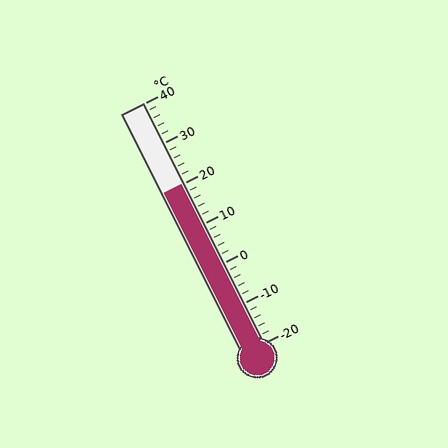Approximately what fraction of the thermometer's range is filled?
The thermometer is filled to approximately 65% of its range.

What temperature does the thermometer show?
The thermometer shows approximately 20°C.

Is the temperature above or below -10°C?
The temperature is above -10°C.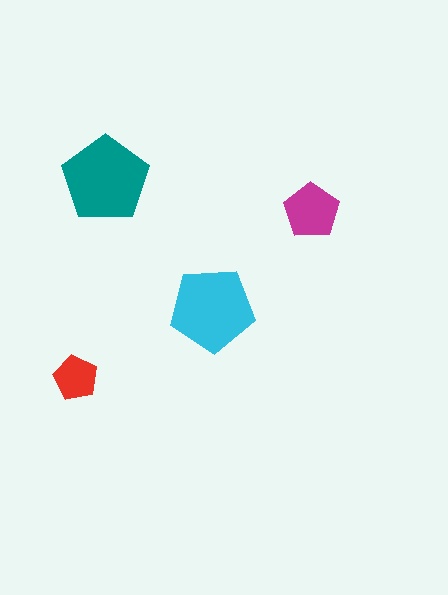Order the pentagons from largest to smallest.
the teal one, the cyan one, the magenta one, the red one.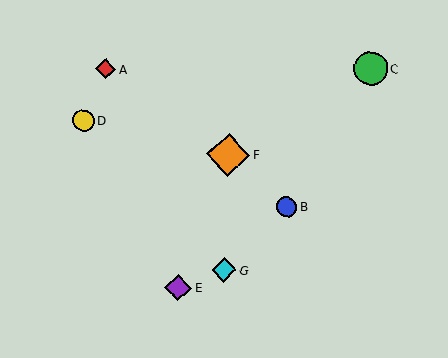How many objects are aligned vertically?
2 objects (F, G) are aligned vertically.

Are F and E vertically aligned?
No, F is at x≈228 and E is at x≈178.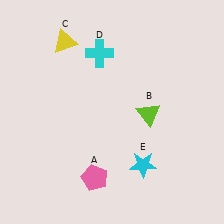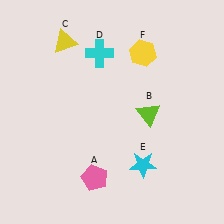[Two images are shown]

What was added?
A yellow hexagon (F) was added in Image 2.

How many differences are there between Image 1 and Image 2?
There is 1 difference between the two images.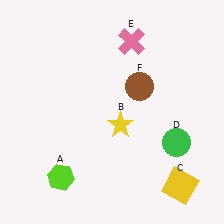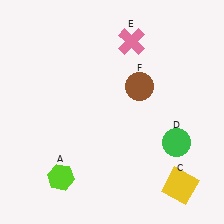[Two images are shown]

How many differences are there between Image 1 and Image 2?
There is 1 difference between the two images.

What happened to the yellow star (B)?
The yellow star (B) was removed in Image 2. It was in the bottom-right area of Image 1.